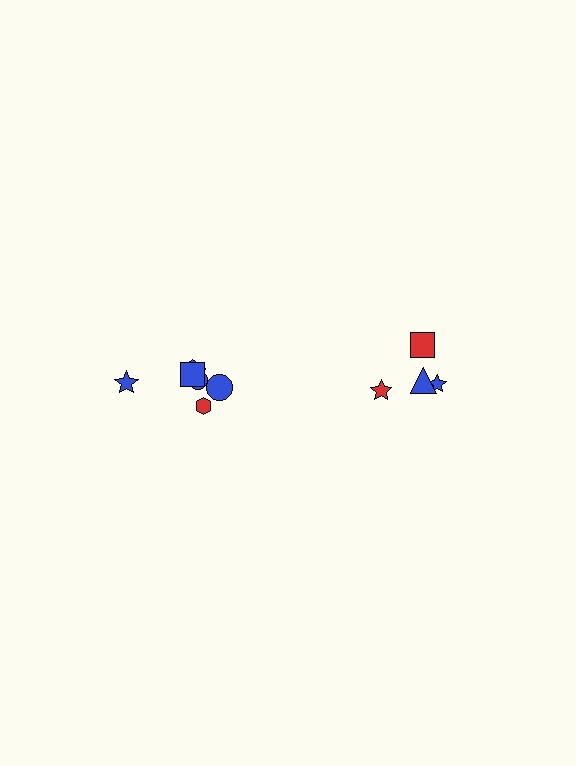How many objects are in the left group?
There are 6 objects.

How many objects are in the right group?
There are 4 objects.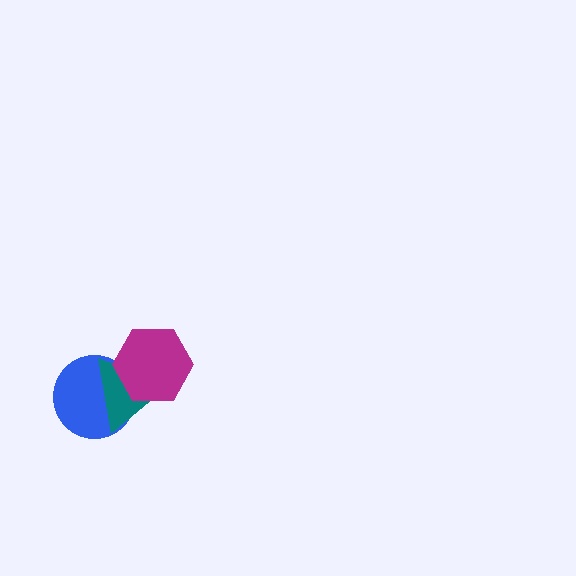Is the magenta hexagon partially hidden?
No, no other shape covers it.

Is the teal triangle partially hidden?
Yes, it is partially covered by another shape.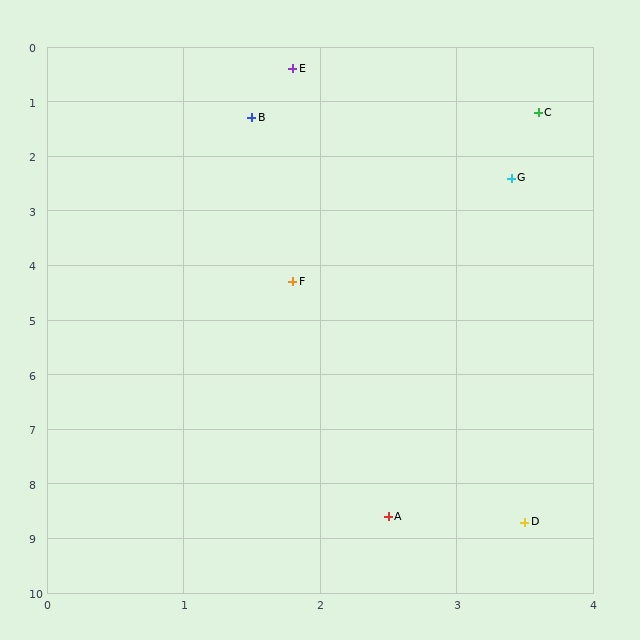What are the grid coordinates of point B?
Point B is at approximately (1.5, 1.3).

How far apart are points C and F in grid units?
Points C and F are about 3.6 grid units apart.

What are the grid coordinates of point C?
Point C is at approximately (3.6, 1.2).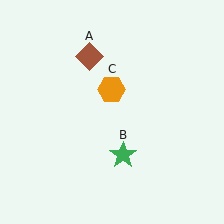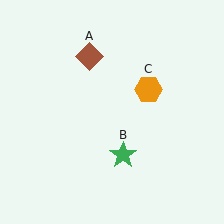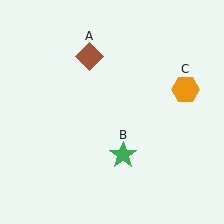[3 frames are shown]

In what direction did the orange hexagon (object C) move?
The orange hexagon (object C) moved right.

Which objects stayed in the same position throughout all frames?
Brown diamond (object A) and green star (object B) remained stationary.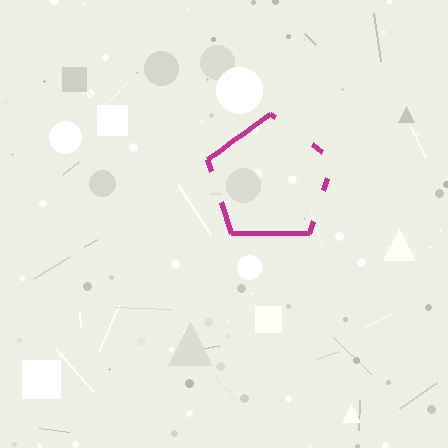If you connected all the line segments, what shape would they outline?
They would outline a pentagon.